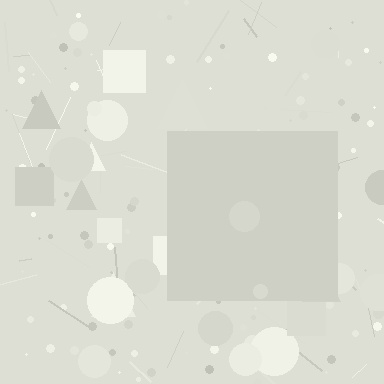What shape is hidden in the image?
A square is hidden in the image.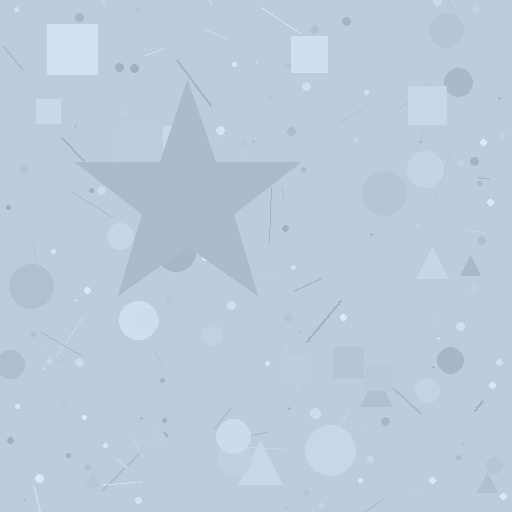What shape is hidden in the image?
A star is hidden in the image.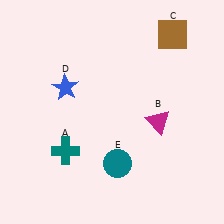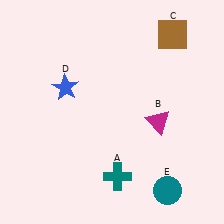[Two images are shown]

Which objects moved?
The objects that moved are: the teal cross (A), the teal circle (E).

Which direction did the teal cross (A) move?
The teal cross (A) moved right.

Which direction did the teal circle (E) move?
The teal circle (E) moved right.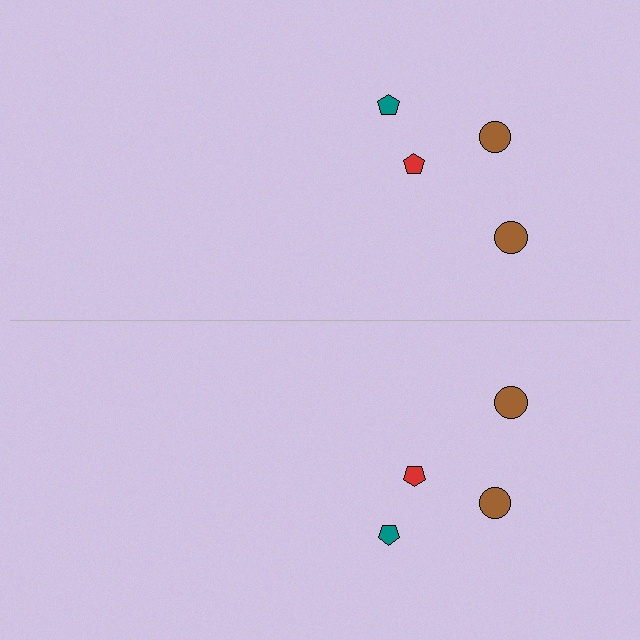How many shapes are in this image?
There are 8 shapes in this image.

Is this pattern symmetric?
Yes, this pattern has bilateral (reflection) symmetry.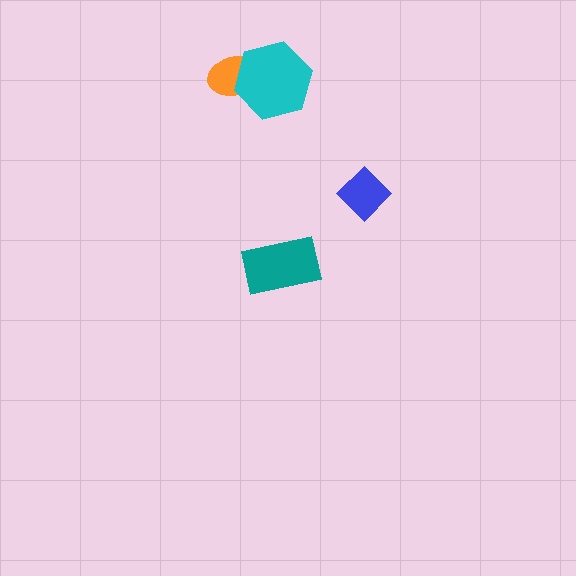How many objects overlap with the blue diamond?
0 objects overlap with the blue diamond.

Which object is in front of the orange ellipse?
The cyan hexagon is in front of the orange ellipse.